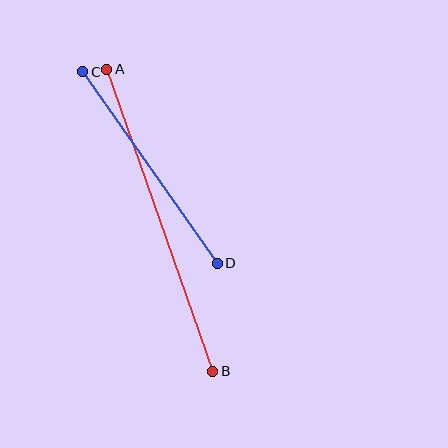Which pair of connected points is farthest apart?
Points A and B are farthest apart.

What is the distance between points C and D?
The distance is approximately 234 pixels.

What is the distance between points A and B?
The distance is approximately 320 pixels.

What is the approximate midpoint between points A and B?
The midpoint is at approximately (160, 220) pixels.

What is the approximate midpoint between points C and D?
The midpoint is at approximately (150, 168) pixels.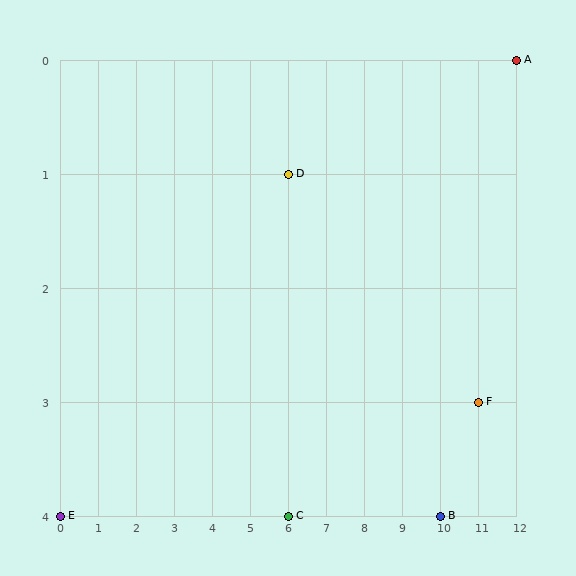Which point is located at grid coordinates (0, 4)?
Point E is at (0, 4).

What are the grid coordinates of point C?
Point C is at grid coordinates (6, 4).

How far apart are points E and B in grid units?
Points E and B are 10 columns apart.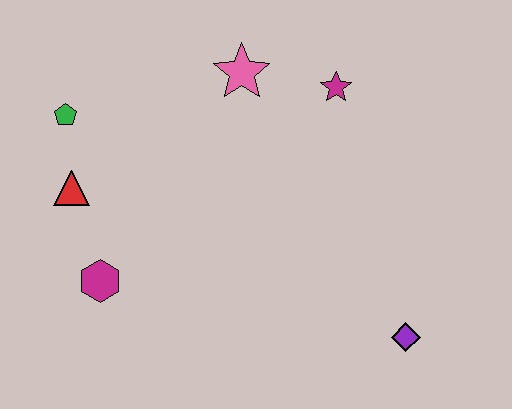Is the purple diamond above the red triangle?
No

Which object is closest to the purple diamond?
The magenta star is closest to the purple diamond.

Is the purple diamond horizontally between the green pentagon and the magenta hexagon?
No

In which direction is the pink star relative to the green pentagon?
The pink star is to the right of the green pentagon.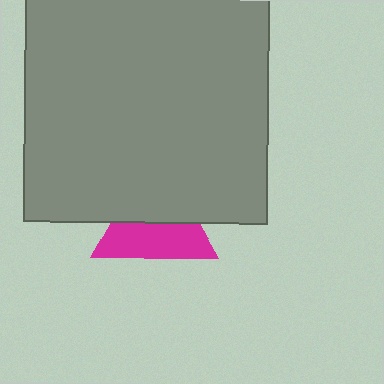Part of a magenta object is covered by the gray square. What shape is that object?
It is a triangle.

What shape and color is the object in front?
The object in front is a gray square.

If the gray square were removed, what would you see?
You would see the complete magenta triangle.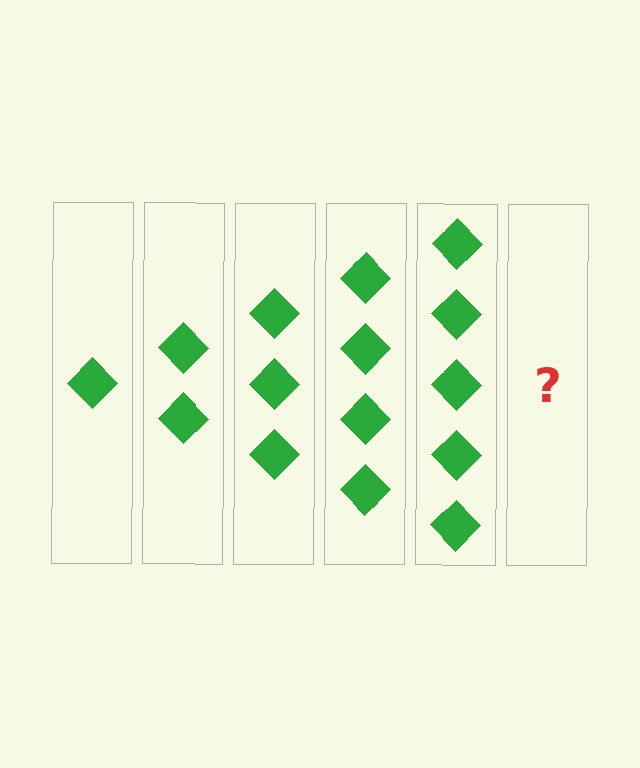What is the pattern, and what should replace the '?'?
The pattern is that each step adds one more diamond. The '?' should be 6 diamonds.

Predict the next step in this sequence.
The next step is 6 diamonds.